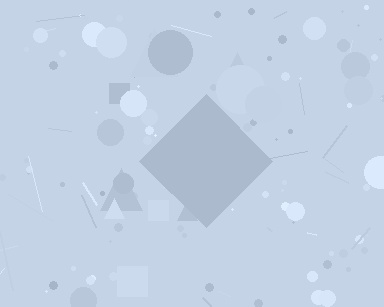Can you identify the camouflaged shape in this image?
The camouflaged shape is a diamond.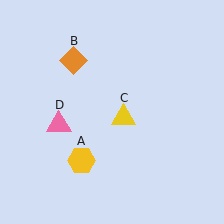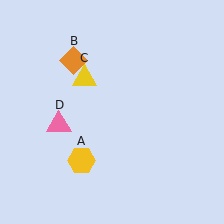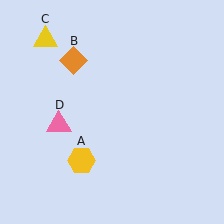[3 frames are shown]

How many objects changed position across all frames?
1 object changed position: yellow triangle (object C).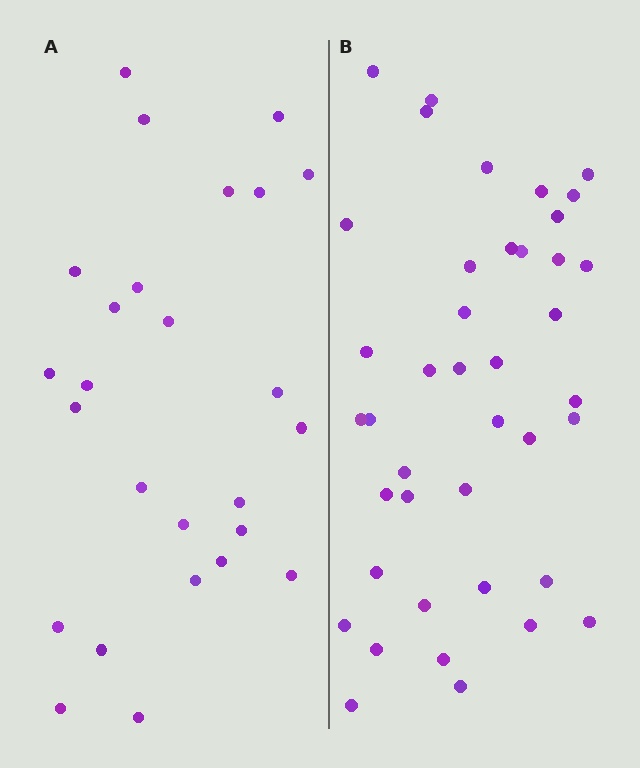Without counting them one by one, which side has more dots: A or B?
Region B (the right region) has more dots.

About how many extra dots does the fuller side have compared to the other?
Region B has approximately 15 more dots than region A.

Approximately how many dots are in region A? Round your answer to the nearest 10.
About 30 dots. (The exact count is 26, which rounds to 30.)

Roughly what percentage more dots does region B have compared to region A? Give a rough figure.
About 60% more.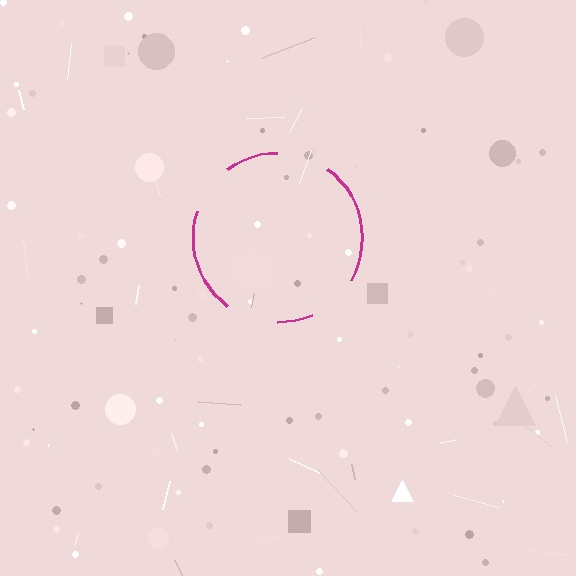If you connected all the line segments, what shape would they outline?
They would outline a circle.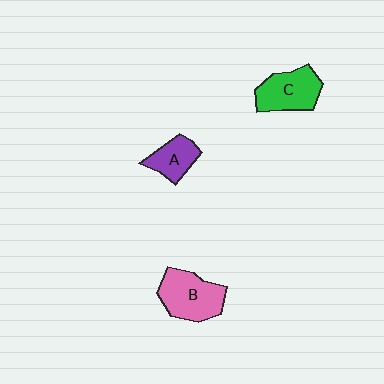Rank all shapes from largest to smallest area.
From largest to smallest: B (pink), C (green), A (purple).